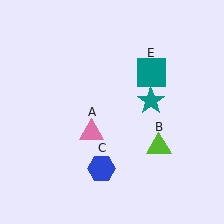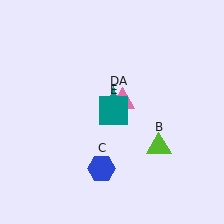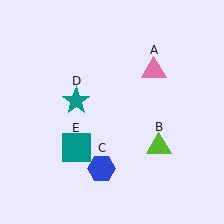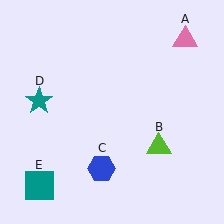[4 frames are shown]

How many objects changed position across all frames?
3 objects changed position: pink triangle (object A), teal star (object D), teal square (object E).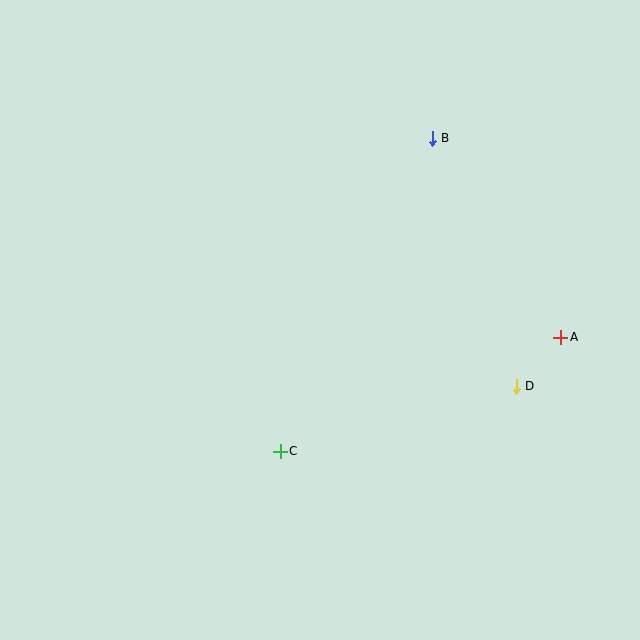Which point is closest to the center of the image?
Point C at (280, 451) is closest to the center.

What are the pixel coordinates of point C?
Point C is at (280, 451).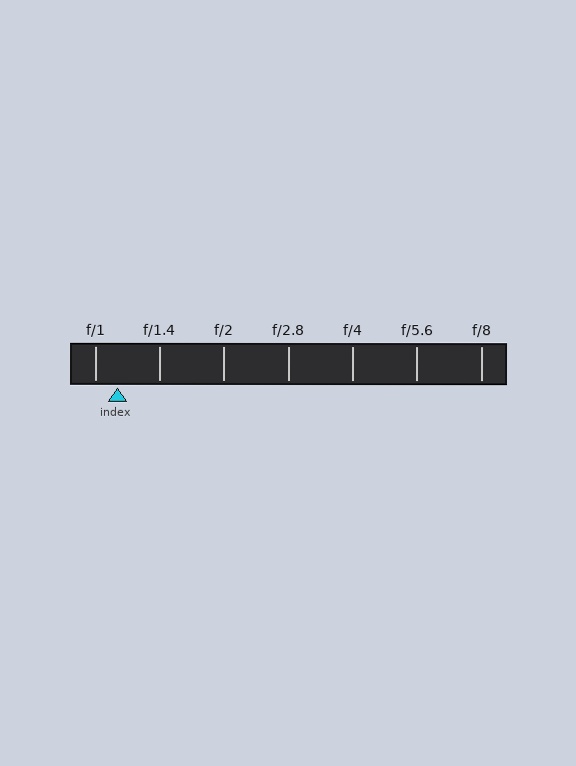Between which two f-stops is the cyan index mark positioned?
The index mark is between f/1 and f/1.4.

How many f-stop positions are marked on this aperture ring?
There are 7 f-stop positions marked.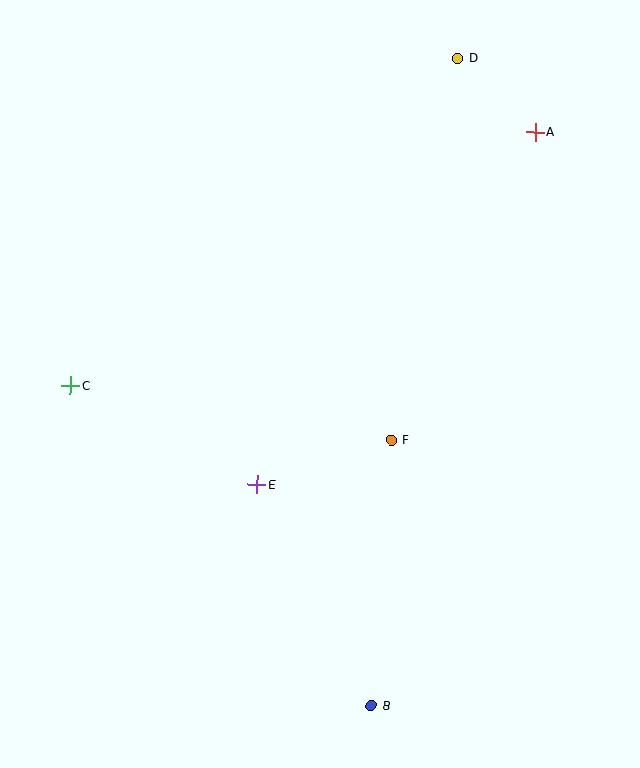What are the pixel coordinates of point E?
Point E is at (257, 484).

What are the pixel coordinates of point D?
Point D is at (458, 58).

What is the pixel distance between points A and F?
The distance between A and F is 340 pixels.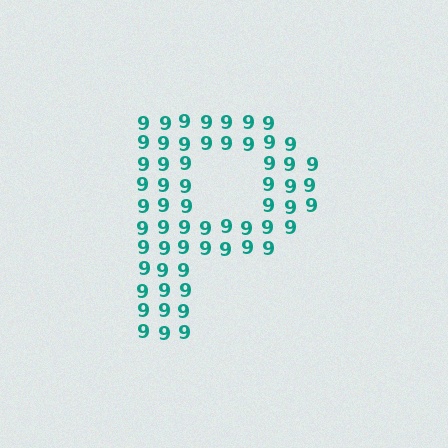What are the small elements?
The small elements are digit 9's.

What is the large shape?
The large shape is the letter P.